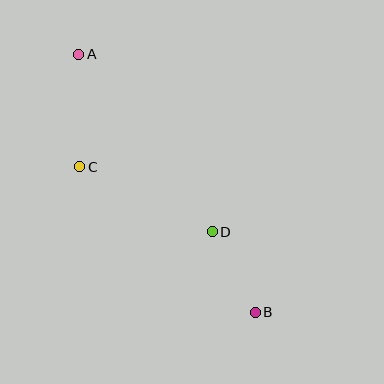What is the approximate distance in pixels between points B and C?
The distance between B and C is approximately 228 pixels.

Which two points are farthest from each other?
Points A and B are farthest from each other.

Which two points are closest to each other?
Points B and D are closest to each other.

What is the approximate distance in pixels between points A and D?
The distance between A and D is approximately 222 pixels.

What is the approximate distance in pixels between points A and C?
The distance between A and C is approximately 113 pixels.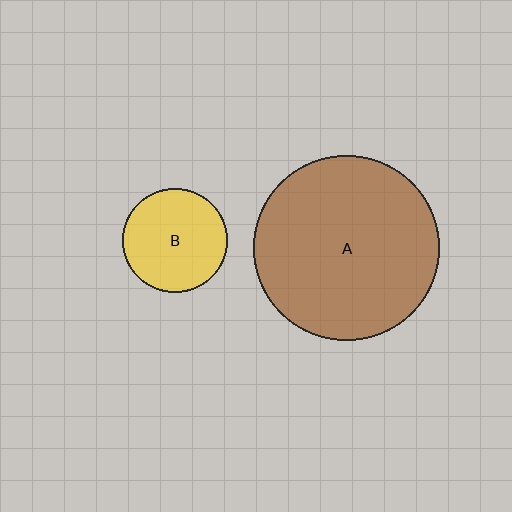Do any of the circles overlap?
No, none of the circles overlap.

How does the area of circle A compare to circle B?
Approximately 3.1 times.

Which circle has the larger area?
Circle A (brown).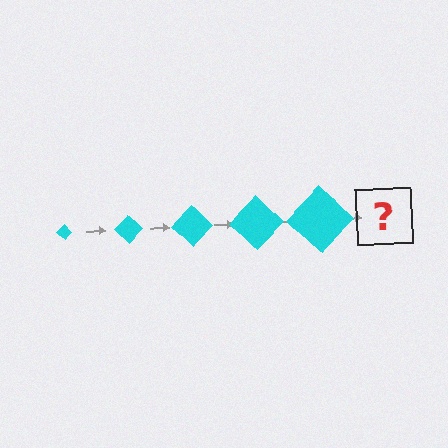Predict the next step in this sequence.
The next step is a cyan diamond, larger than the previous one.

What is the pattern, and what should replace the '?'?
The pattern is that the diamond gets progressively larger each step. The '?' should be a cyan diamond, larger than the previous one.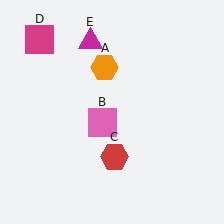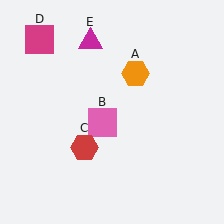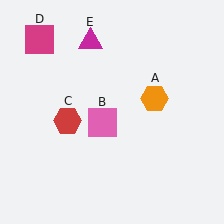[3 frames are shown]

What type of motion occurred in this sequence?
The orange hexagon (object A), red hexagon (object C) rotated clockwise around the center of the scene.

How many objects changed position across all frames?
2 objects changed position: orange hexagon (object A), red hexagon (object C).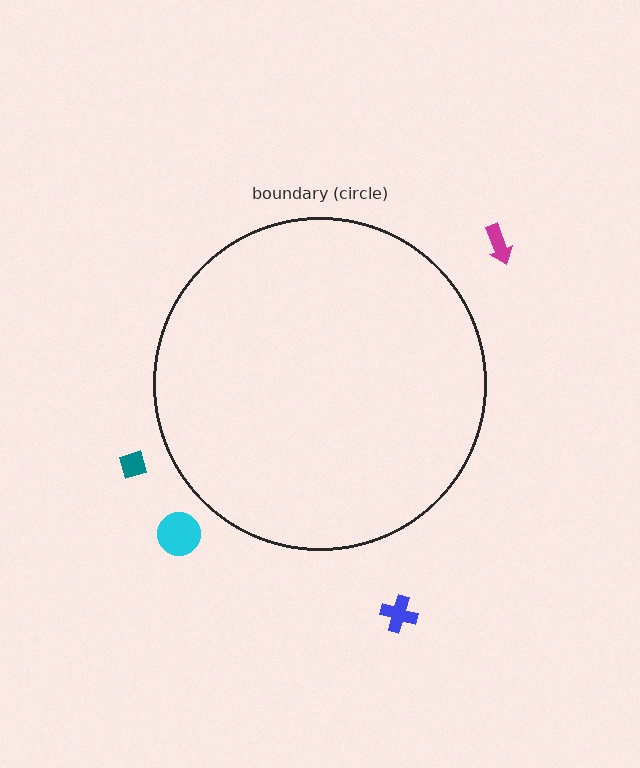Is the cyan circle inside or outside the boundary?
Outside.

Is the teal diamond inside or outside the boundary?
Outside.